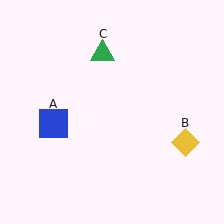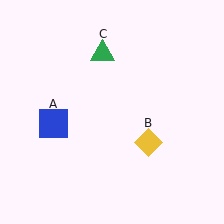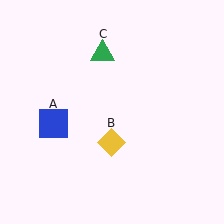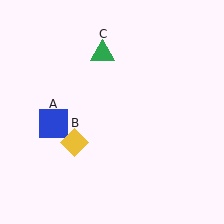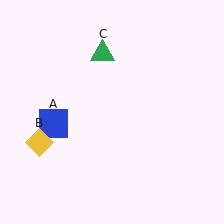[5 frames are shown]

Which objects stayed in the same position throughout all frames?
Blue square (object A) and green triangle (object C) remained stationary.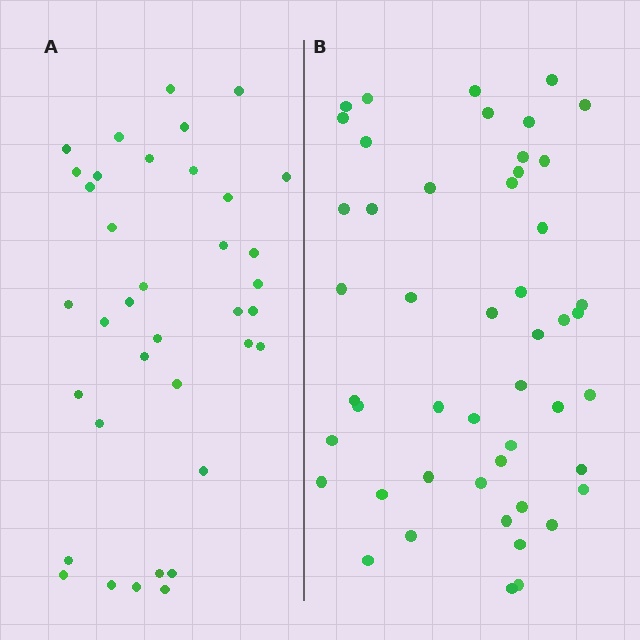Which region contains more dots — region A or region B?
Region B (the right region) has more dots.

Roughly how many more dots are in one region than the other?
Region B has roughly 12 or so more dots than region A.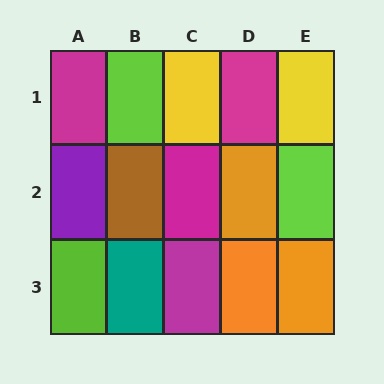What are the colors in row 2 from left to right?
Purple, brown, magenta, orange, lime.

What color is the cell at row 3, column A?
Lime.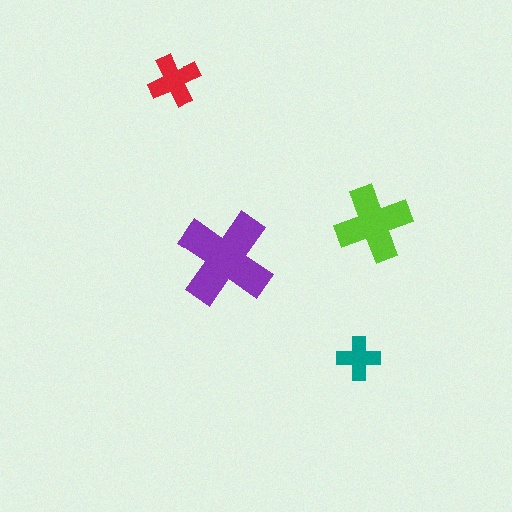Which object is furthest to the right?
The lime cross is rightmost.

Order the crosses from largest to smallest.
the purple one, the lime one, the red one, the teal one.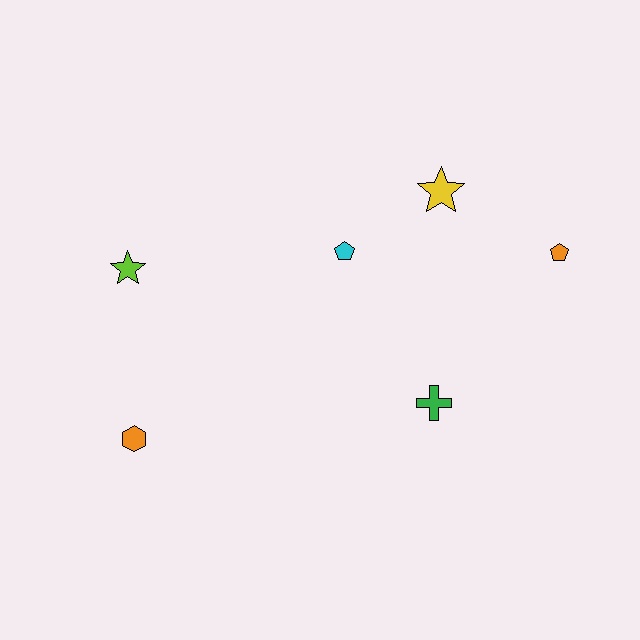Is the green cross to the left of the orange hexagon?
No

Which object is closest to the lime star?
The orange hexagon is closest to the lime star.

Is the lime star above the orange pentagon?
No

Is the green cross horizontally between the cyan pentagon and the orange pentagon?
Yes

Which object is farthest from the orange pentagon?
The orange hexagon is farthest from the orange pentagon.